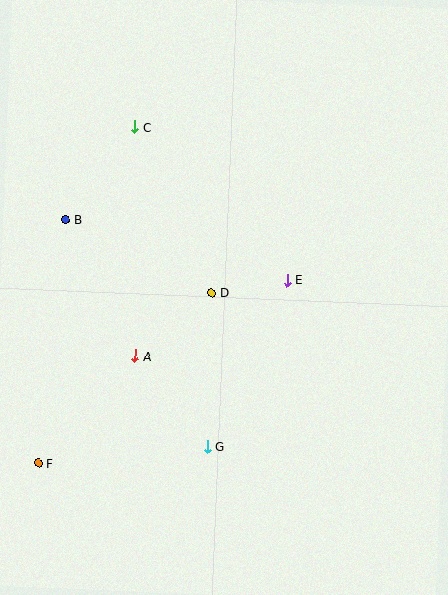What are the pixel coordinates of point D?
Point D is at (212, 293).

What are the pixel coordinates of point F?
Point F is at (38, 463).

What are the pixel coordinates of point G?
Point G is at (207, 447).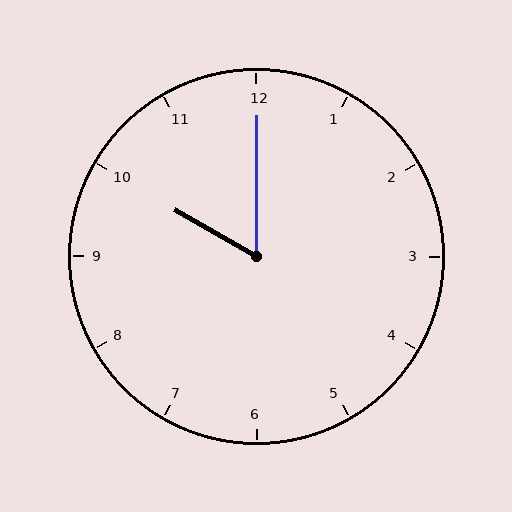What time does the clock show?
10:00.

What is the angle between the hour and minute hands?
Approximately 60 degrees.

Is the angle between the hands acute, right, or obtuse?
It is acute.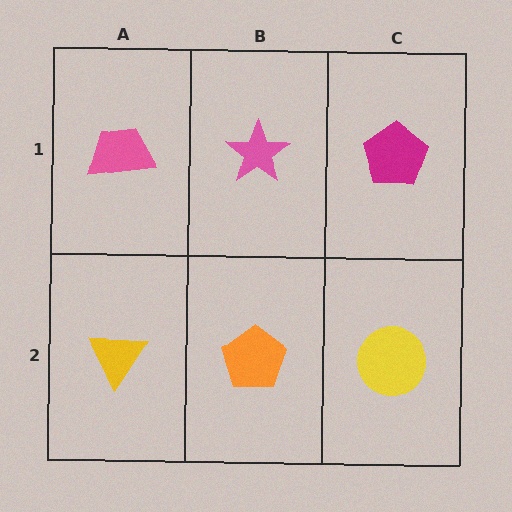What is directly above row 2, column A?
A pink trapezoid.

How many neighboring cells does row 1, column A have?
2.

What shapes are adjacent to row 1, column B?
An orange pentagon (row 2, column B), a pink trapezoid (row 1, column A), a magenta pentagon (row 1, column C).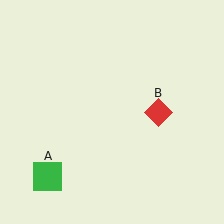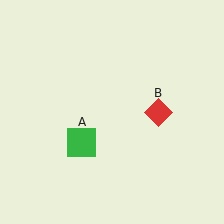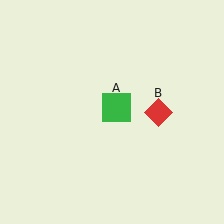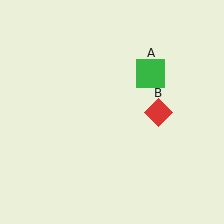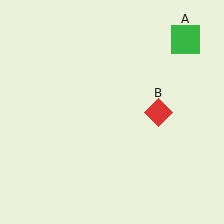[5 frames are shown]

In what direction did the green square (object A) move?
The green square (object A) moved up and to the right.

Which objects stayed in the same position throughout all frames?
Red diamond (object B) remained stationary.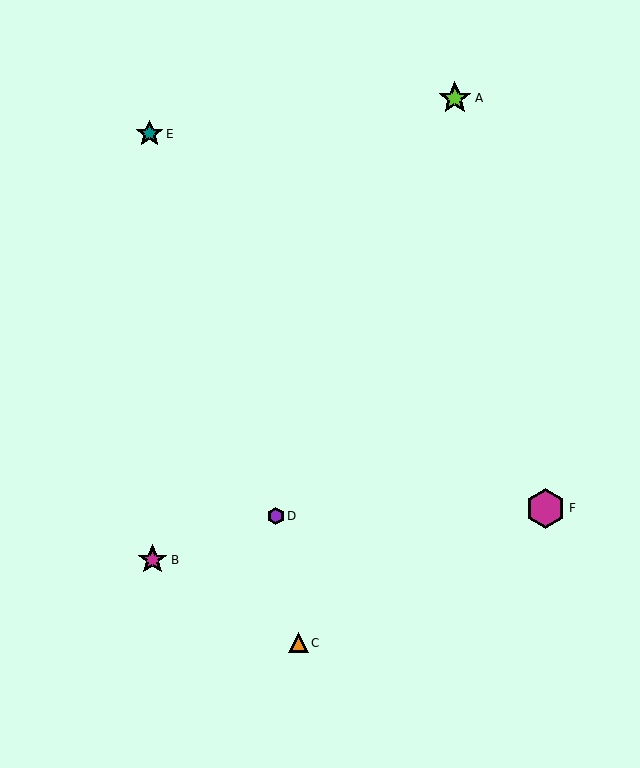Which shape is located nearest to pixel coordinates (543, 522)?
The magenta hexagon (labeled F) at (546, 508) is nearest to that location.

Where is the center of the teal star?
The center of the teal star is at (149, 134).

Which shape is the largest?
The magenta hexagon (labeled F) is the largest.